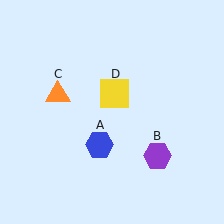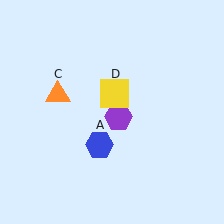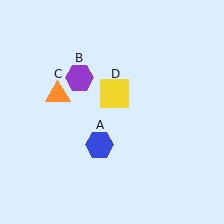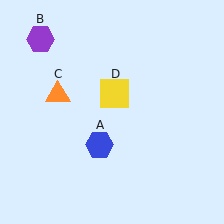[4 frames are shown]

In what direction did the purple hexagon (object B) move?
The purple hexagon (object B) moved up and to the left.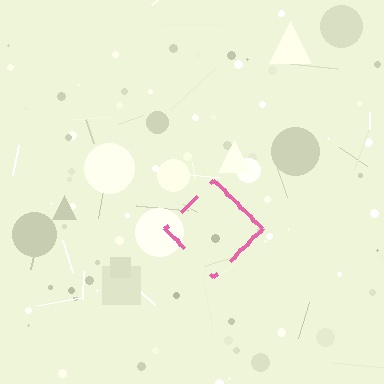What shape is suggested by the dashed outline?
The dashed outline suggests a diamond.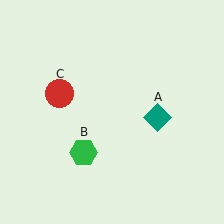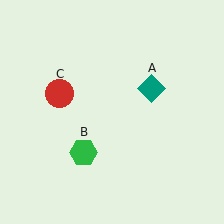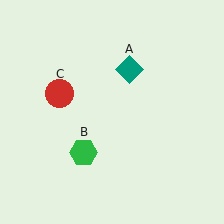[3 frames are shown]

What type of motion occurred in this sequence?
The teal diamond (object A) rotated counterclockwise around the center of the scene.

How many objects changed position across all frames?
1 object changed position: teal diamond (object A).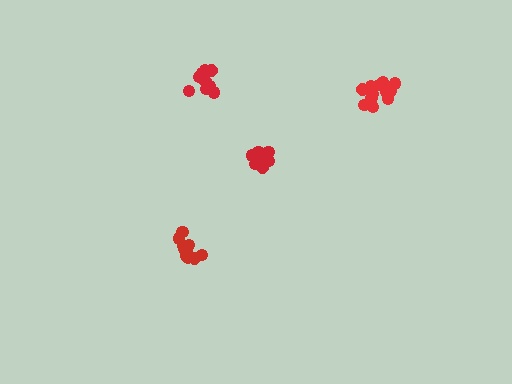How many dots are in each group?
Group 1: 11 dots, Group 2: 10 dots, Group 3: 9 dots, Group 4: 12 dots (42 total).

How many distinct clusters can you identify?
There are 4 distinct clusters.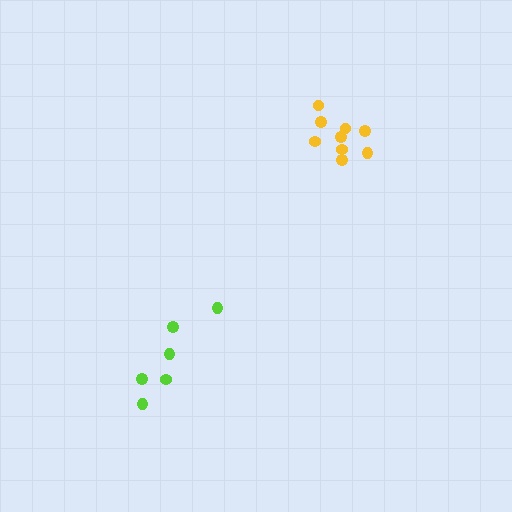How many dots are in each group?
Group 1: 9 dots, Group 2: 6 dots (15 total).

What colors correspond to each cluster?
The clusters are colored: yellow, lime.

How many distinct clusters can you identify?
There are 2 distinct clusters.